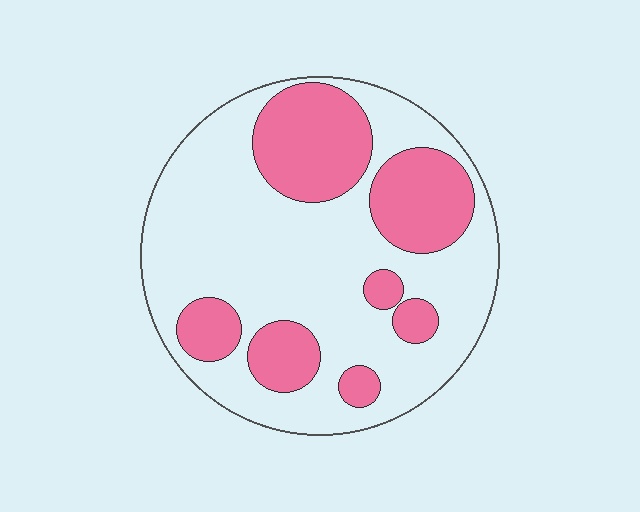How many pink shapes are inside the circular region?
7.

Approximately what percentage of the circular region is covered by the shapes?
Approximately 30%.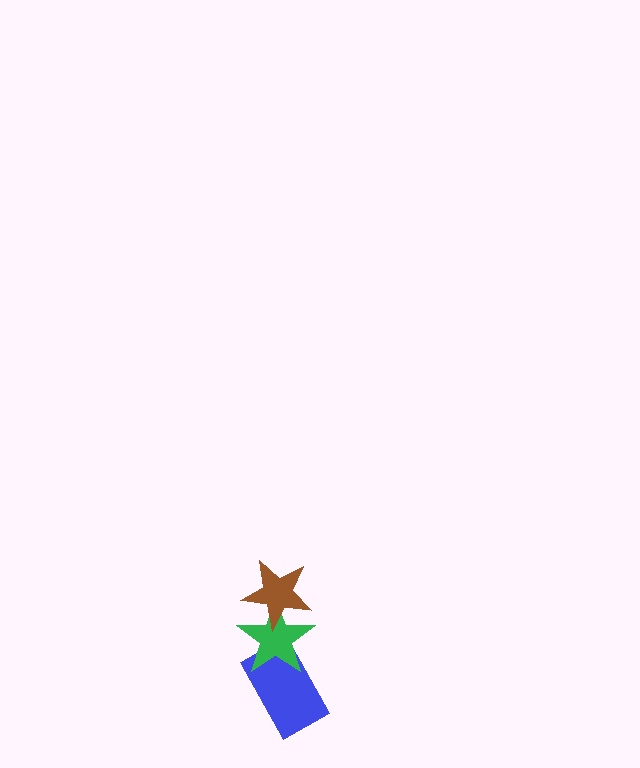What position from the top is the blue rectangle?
The blue rectangle is 3rd from the top.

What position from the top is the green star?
The green star is 2nd from the top.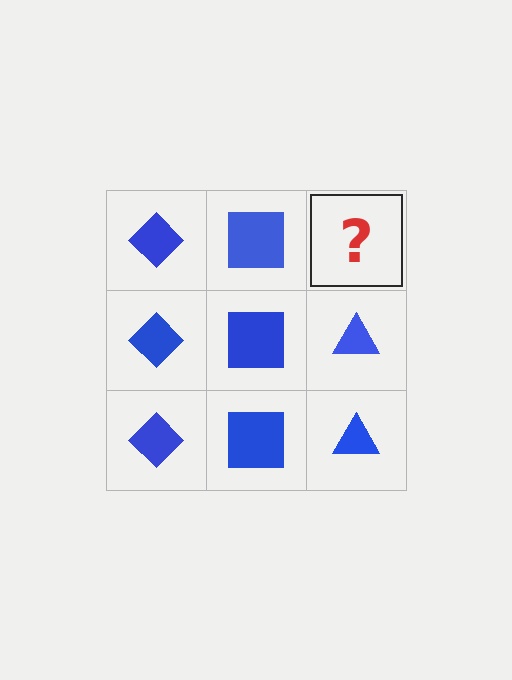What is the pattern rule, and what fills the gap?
The rule is that each column has a consistent shape. The gap should be filled with a blue triangle.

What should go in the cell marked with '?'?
The missing cell should contain a blue triangle.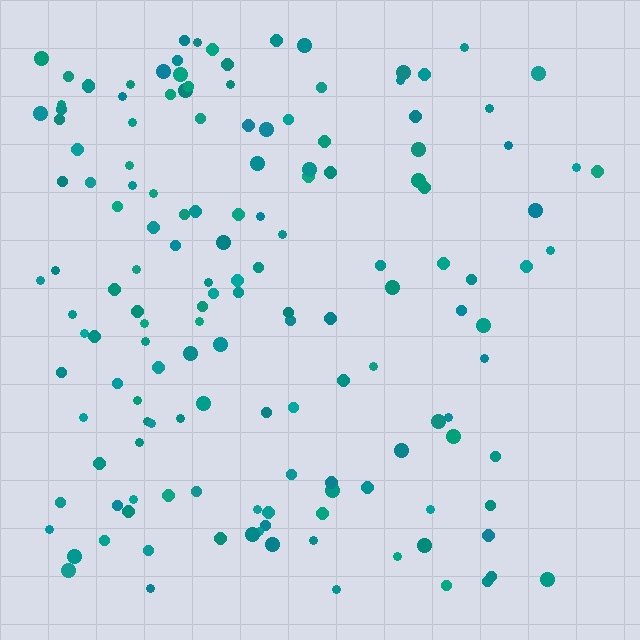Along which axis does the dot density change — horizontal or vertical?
Horizontal.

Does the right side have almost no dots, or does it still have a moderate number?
Still a moderate number, just noticeably fewer than the left.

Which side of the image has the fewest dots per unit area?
The right.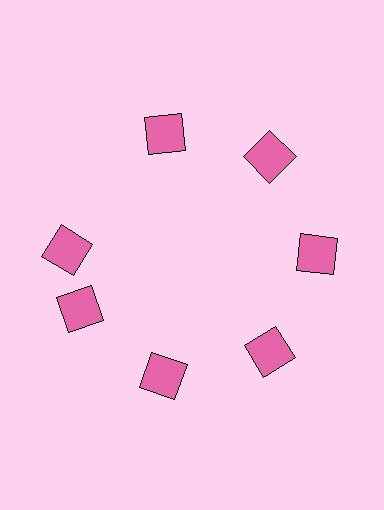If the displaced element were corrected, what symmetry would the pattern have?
It would have 7-fold rotational symmetry — the pattern would map onto itself every 51 degrees.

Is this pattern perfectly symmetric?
No. The 7 pink squares are arranged in a ring, but one element near the 10 o'clock position is rotated out of alignment along the ring, breaking the 7-fold rotational symmetry.